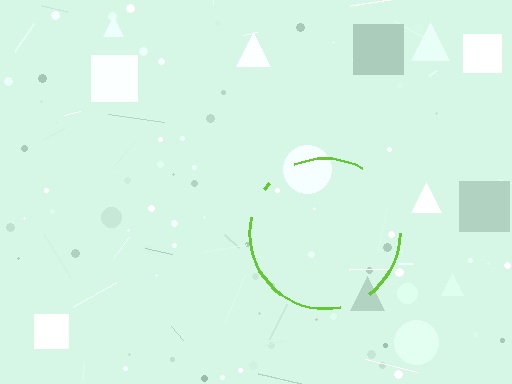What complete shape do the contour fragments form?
The contour fragments form a circle.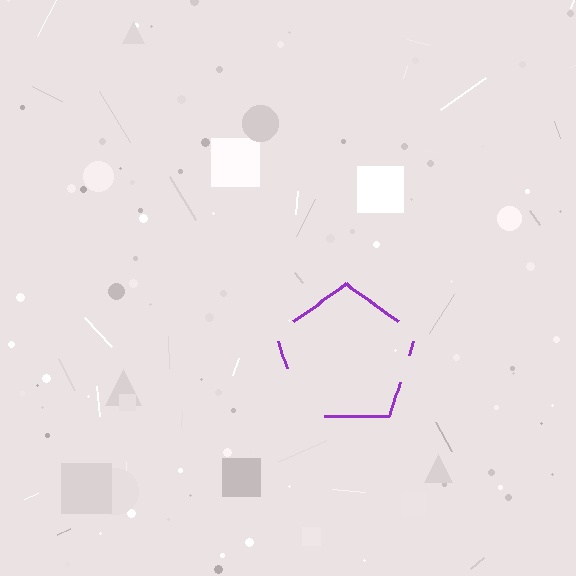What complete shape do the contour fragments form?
The contour fragments form a pentagon.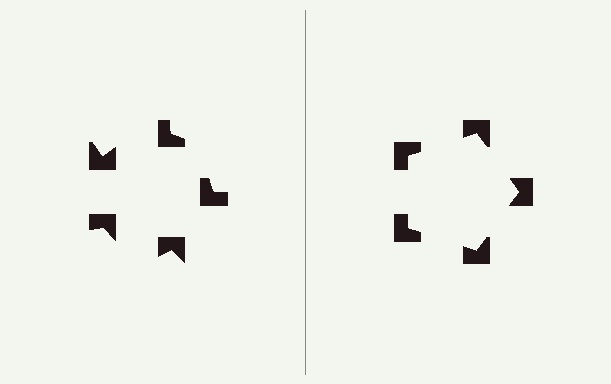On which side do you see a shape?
An illusory pentagon appears on the right side. On the left side the wedge cuts are rotated, so no coherent shape forms.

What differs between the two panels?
The notched squares are positioned identically on both sides; only the wedge orientations differ. On the right they align to a pentagon; on the left they are misaligned.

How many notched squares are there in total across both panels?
10 — 5 on each side.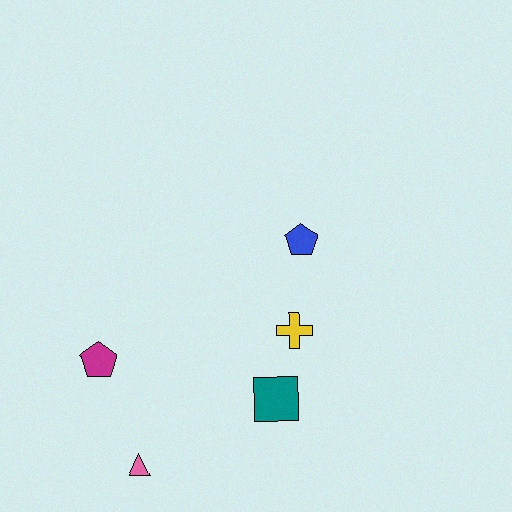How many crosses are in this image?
There is 1 cross.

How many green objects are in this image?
There are no green objects.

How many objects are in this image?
There are 5 objects.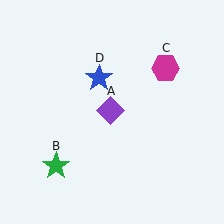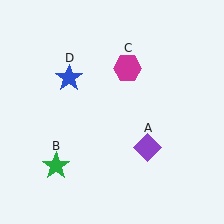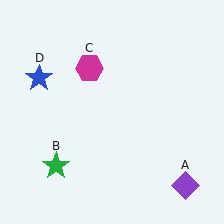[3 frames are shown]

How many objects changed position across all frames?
3 objects changed position: purple diamond (object A), magenta hexagon (object C), blue star (object D).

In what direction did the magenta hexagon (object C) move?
The magenta hexagon (object C) moved left.